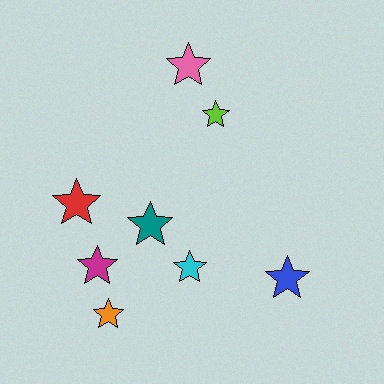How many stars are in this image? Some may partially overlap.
There are 8 stars.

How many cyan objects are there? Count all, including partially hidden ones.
There is 1 cyan object.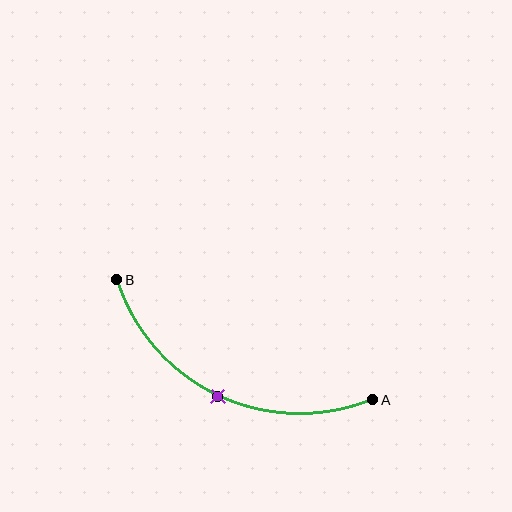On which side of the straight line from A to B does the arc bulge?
The arc bulges below the straight line connecting A and B.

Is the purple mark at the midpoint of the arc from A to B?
Yes. The purple mark lies on the arc at equal arc-length from both A and B — it is the arc midpoint.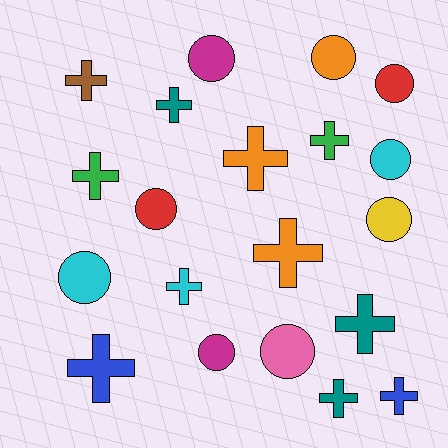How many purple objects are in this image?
There are no purple objects.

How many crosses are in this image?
There are 11 crosses.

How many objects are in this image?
There are 20 objects.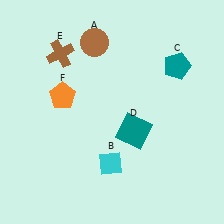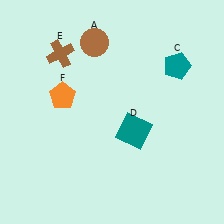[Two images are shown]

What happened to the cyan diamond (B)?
The cyan diamond (B) was removed in Image 2. It was in the bottom-left area of Image 1.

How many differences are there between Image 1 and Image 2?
There is 1 difference between the two images.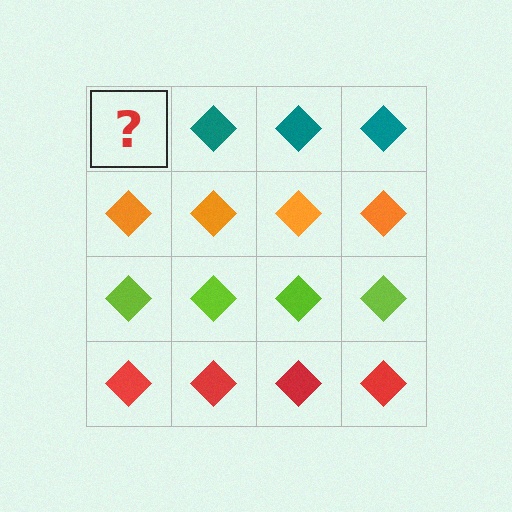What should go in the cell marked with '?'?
The missing cell should contain a teal diamond.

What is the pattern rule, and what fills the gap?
The rule is that each row has a consistent color. The gap should be filled with a teal diamond.